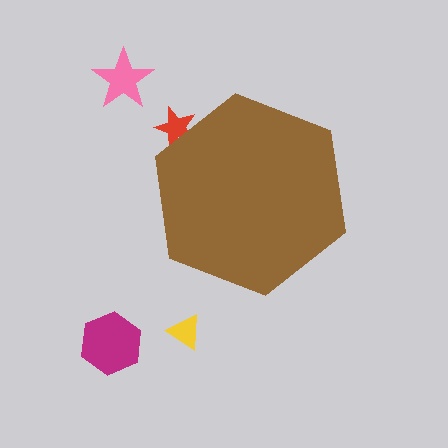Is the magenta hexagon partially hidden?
No, the magenta hexagon is fully visible.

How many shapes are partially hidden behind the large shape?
1 shape is partially hidden.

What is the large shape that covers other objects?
A brown hexagon.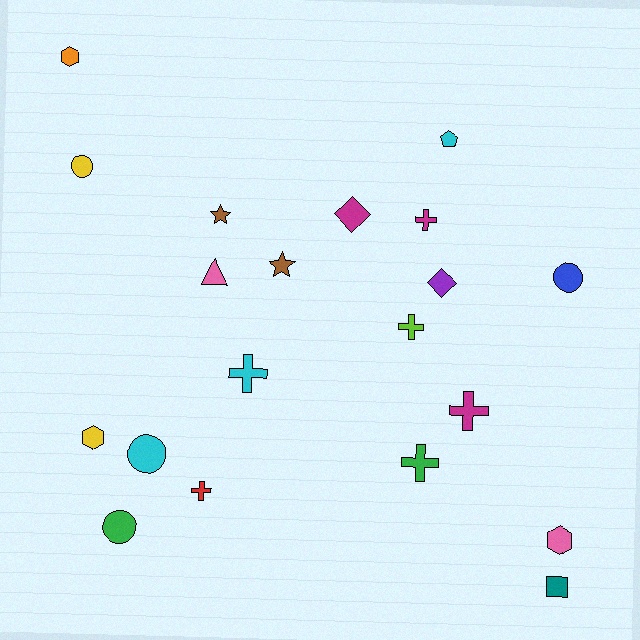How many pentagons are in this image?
There is 1 pentagon.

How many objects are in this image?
There are 20 objects.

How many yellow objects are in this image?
There are 2 yellow objects.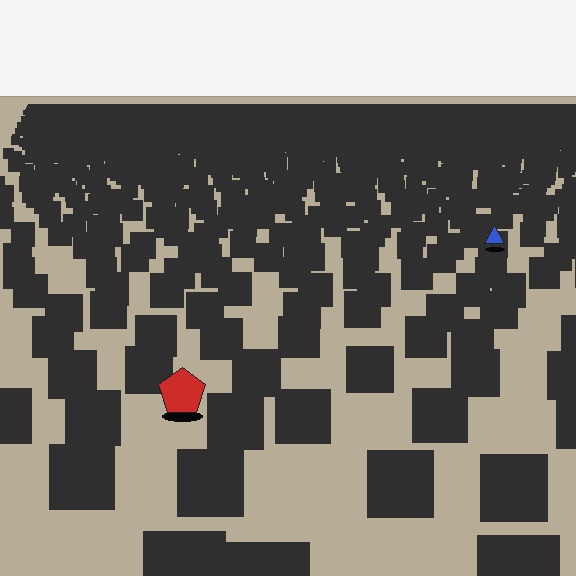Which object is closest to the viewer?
The red pentagon is closest. The texture marks near it are larger and more spread out.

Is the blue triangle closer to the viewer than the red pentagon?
No. The red pentagon is closer — you can tell from the texture gradient: the ground texture is coarser near it.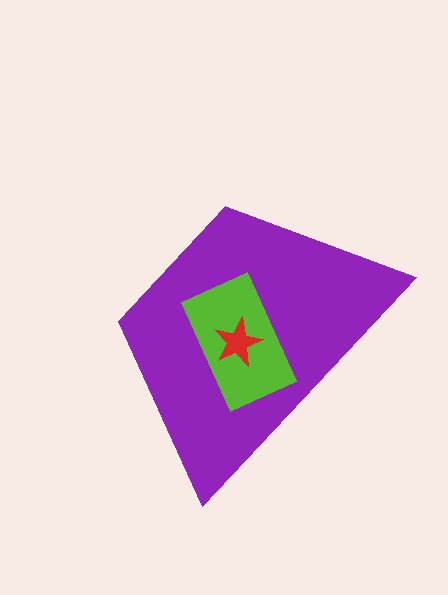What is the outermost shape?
The purple trapezoid.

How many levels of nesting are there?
3.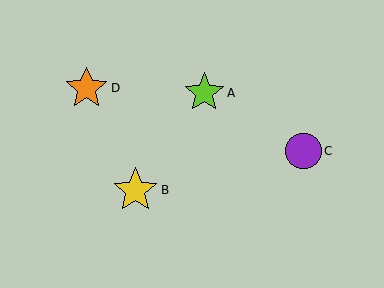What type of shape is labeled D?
Shape D is an orange star.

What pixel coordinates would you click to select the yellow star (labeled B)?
Click at (135, 190) to select the yellow star B.